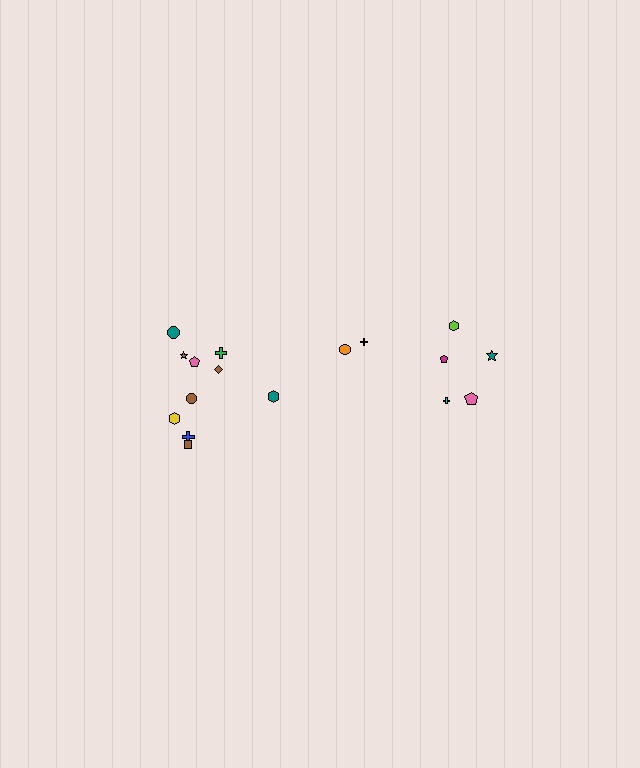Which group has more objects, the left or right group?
The left group.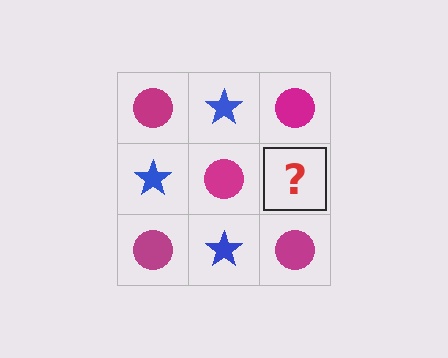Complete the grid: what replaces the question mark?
The question mark should be replaced with a blue star.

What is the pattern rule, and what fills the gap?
The rule is that it alternates magenta circle and blue star in a checkerboard pattern. The gap should be filled with a blue star.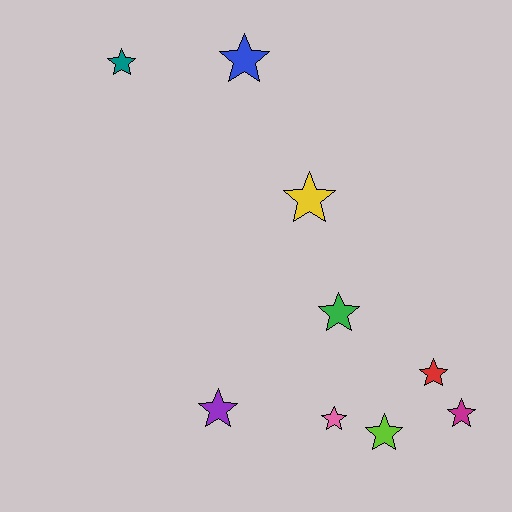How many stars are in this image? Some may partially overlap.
There are 9 stars.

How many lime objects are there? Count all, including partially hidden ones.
There is 1 lime object.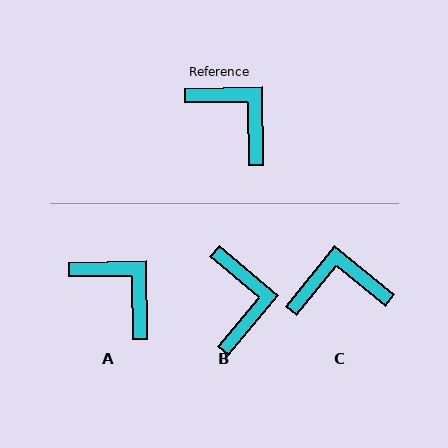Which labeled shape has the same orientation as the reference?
A.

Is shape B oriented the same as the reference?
No, it is off by about 41 degrees.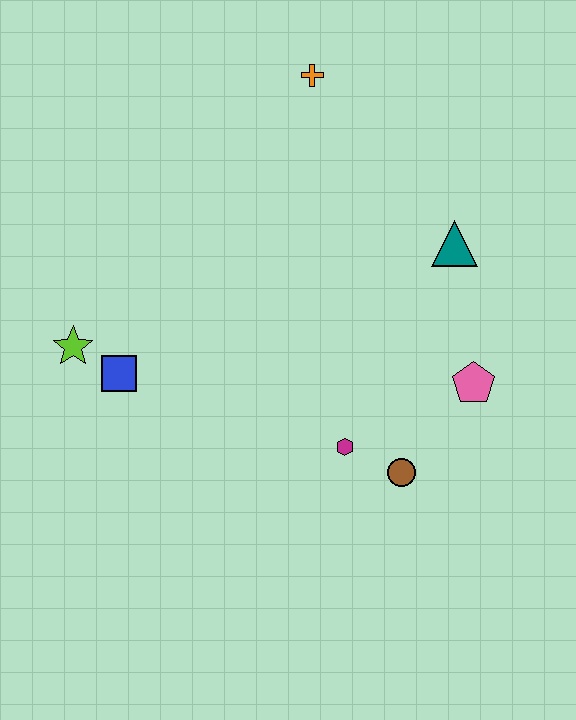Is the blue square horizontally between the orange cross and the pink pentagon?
No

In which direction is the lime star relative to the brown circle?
The lime star is to the left of the brown circle.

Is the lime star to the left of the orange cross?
Yes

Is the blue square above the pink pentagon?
Yes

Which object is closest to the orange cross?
The teal triangle is closest to the orange cross.